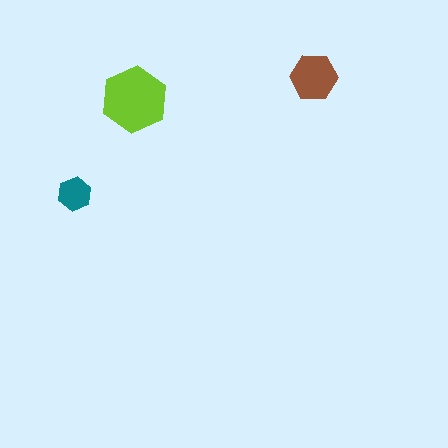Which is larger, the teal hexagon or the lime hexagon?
The lime one.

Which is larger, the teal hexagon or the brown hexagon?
The brown one.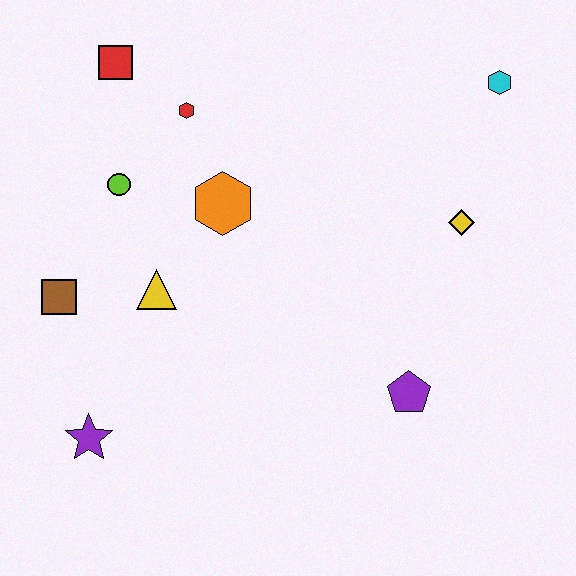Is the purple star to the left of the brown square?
No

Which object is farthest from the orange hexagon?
The cyan hexagon is farthest from the orange hexagon.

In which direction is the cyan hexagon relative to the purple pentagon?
The cyan hexagon is above the purple pentagon.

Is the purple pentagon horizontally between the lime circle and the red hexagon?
No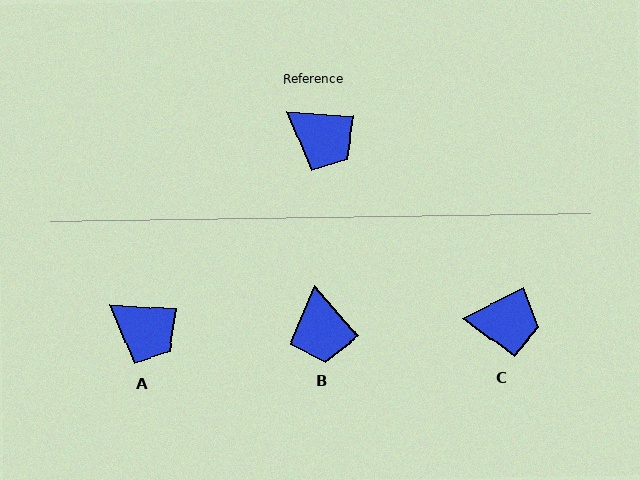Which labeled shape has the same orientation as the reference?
A.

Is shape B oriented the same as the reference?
No, it is off by about 44 degrees.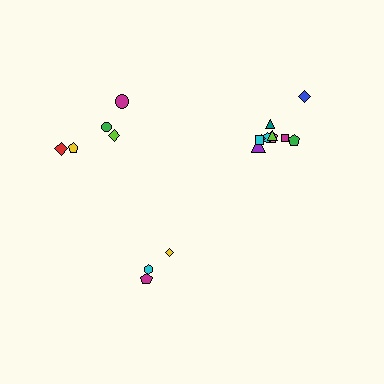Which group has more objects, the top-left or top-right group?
The top-right group.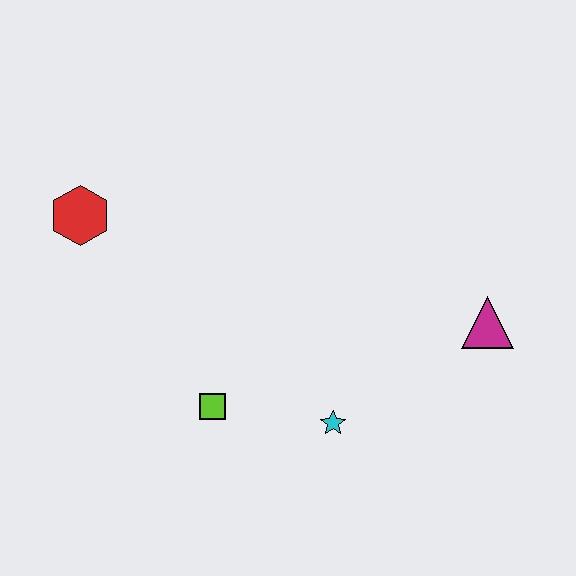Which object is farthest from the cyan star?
The red hexagon is farthest from the cyan star.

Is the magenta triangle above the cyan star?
Yes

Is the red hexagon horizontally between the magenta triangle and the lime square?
No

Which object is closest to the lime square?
The cyan star is closest to the lime square.